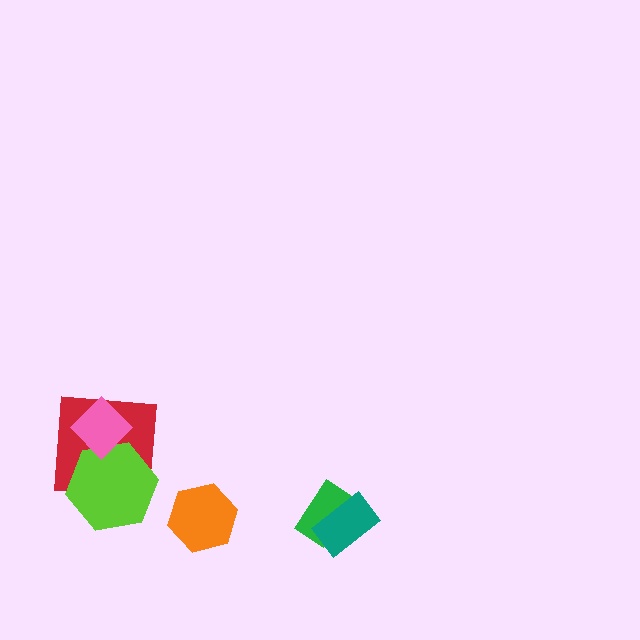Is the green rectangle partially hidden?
Yes, it is partially covered by another shape.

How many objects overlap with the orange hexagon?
0 objects overlap with the orange hexagon.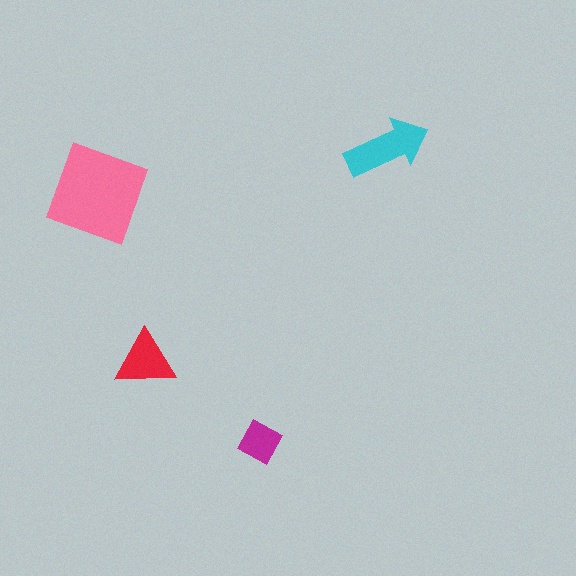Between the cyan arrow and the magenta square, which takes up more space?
The cyan arrow.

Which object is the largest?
The pink diamond.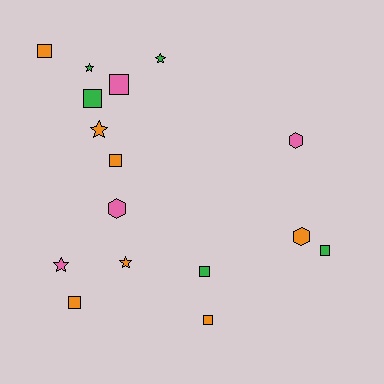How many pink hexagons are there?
There are 2 pink hexagons.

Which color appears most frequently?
Orange, with 7 objects.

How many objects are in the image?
There are 16 objects.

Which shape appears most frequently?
Square, with 8 objects.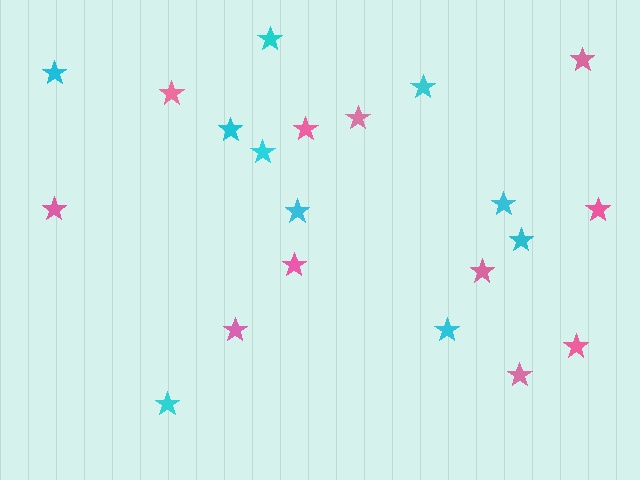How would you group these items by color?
There are 2 groups: one group of cyan stars (10) and one group of pink stars (11).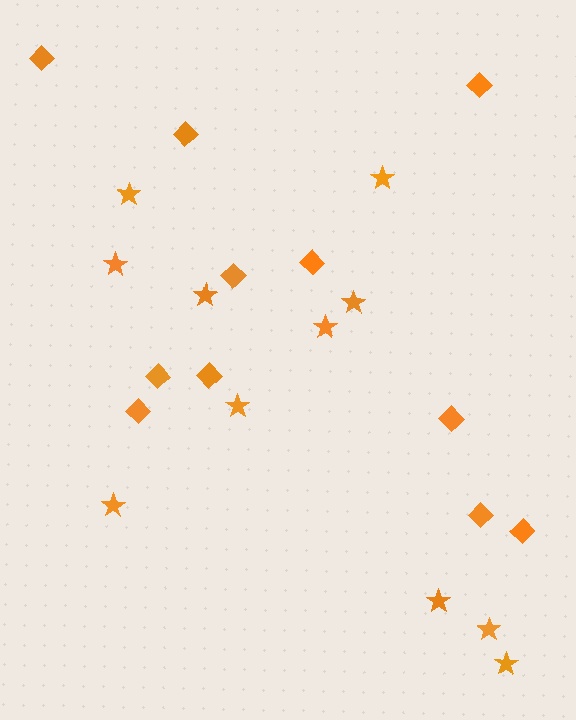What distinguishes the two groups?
There are 2 groups: one group of diamonds (11) and one group of stars (11).